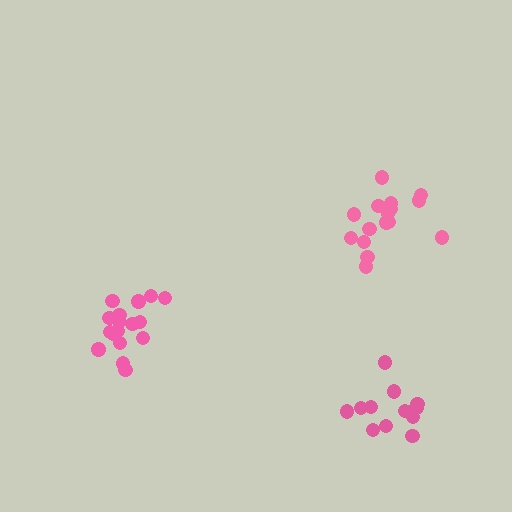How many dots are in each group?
Group 1: 12 dots, Group 2: 16 dots, Group 3: 17 dots (45 total).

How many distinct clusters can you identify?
There are 3 distinct clusters.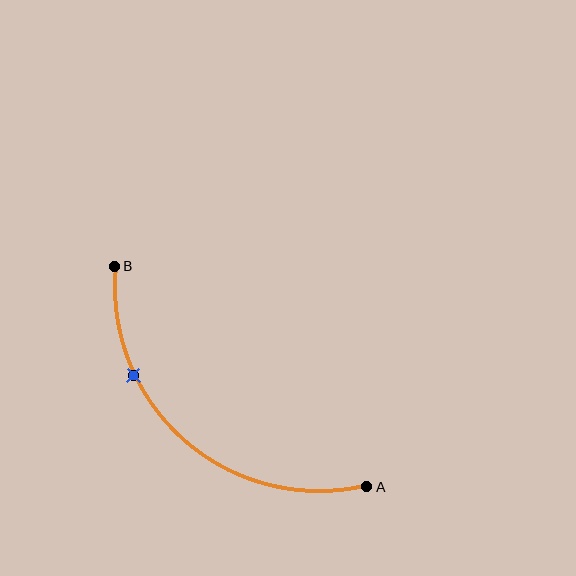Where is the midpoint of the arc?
The arc midpoint is the point on the curve farthest from the straight line joining A and B. It sits below and to the left of that line.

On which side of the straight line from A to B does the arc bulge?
The arc bulges below and to the left of the straight line connecting A and B.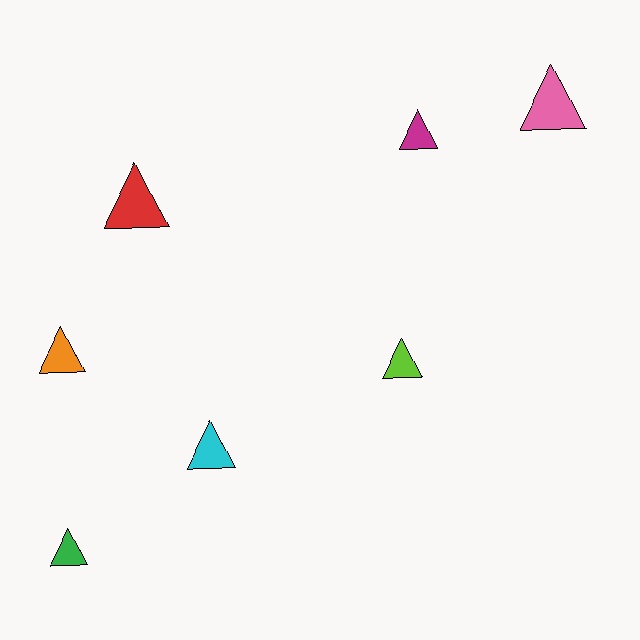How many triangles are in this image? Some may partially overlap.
There are 7 triangles.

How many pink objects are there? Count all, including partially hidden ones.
There is 1 pink object.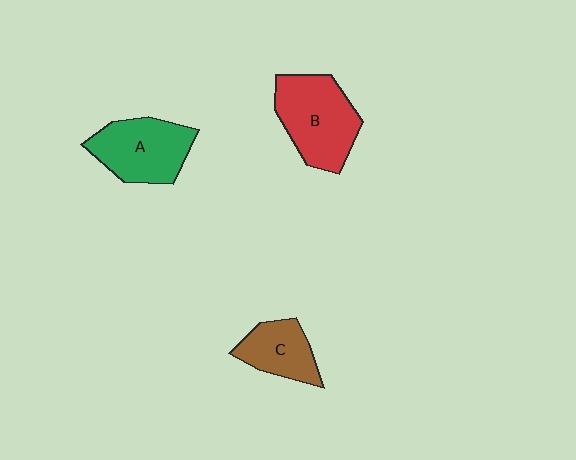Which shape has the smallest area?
Shape C (brown).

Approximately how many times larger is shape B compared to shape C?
Approximately 1.6 times.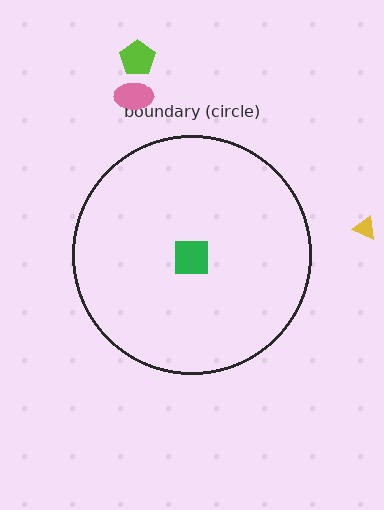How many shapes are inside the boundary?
1 inside, 3 outside.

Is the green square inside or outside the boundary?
Inside.